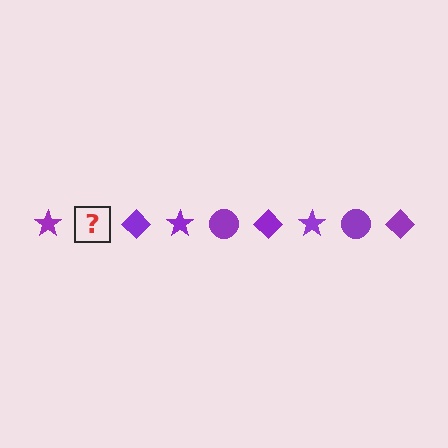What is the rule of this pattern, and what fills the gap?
The rule is that the pattern cycles through star, circle, diamond shapes in purple. The gap should be filled with a purple circle.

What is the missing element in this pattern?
The missing element is a purple circle.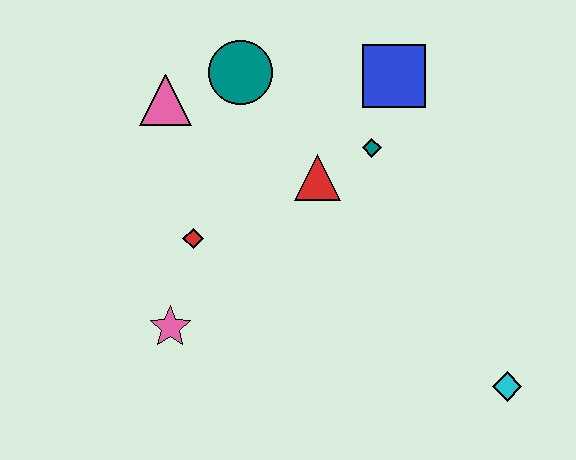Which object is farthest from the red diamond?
The cyan diamond is farthest from the red diamond.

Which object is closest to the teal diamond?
The red triangle is closest to the teal diamond.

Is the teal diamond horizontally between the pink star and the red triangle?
No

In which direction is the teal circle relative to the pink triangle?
The teal circle is to the right of the pink triangle.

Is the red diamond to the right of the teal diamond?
No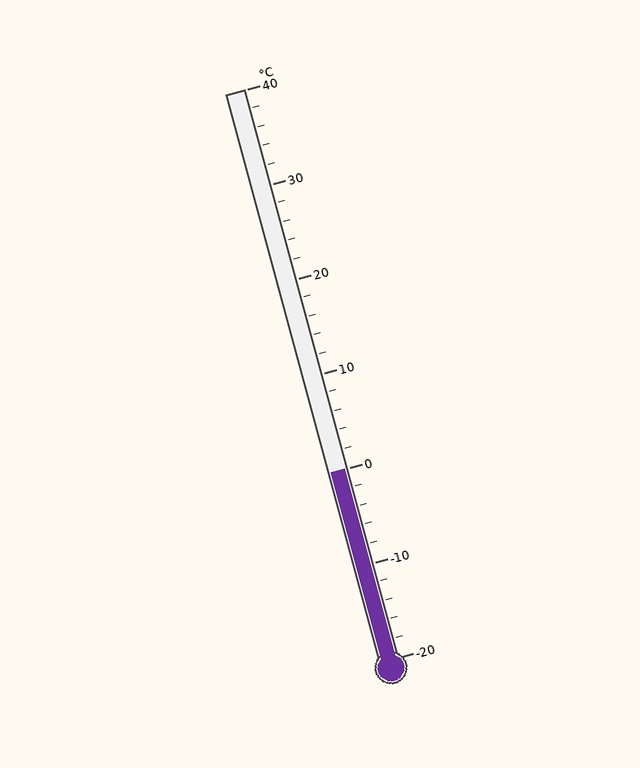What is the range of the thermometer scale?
The thermometer scale ranges from -20°C to 40°C.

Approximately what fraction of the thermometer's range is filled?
The thermometer is filled to approximately 35% of its range.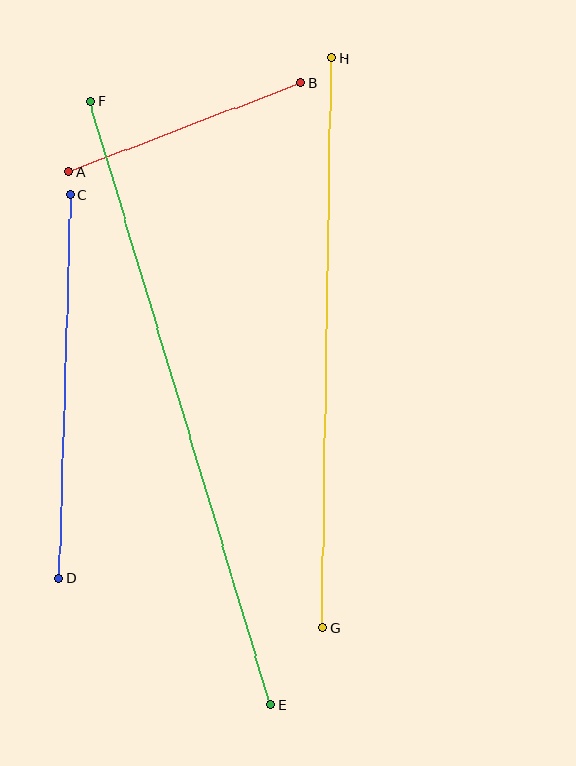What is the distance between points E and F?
The distance is approximately 629 pixels.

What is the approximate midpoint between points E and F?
The midpoint is at approximately (180, 403) pixels.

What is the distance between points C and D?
The distance is approximately 384 pixels.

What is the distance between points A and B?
The distance is approximately 248 pixels.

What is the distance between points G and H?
The distance is approximately 570 pixels.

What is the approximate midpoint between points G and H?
The midpoint is at approximately (327, 343) pixels.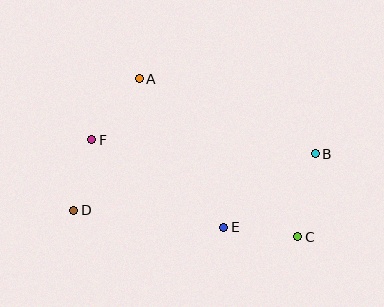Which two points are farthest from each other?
Points B and D are farthest from each other.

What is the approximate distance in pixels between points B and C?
The distance between B and C is approximately 85 pixels.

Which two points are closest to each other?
Points D and F are closest to each other.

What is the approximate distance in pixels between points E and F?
The distance between E and F is approximately 159 pixels.